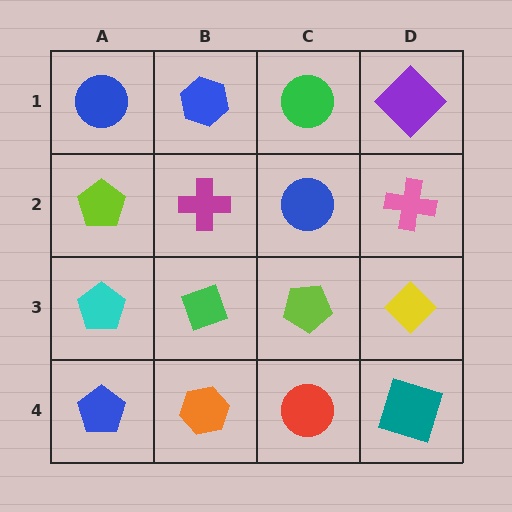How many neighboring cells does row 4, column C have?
3.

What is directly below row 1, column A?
A lime pentagon.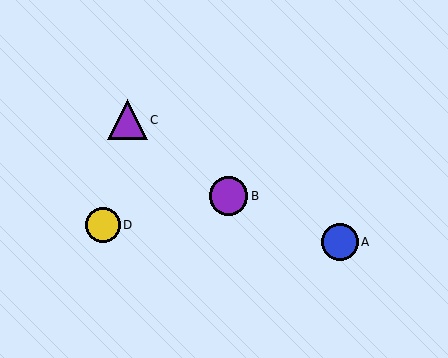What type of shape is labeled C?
Shape C is a purple triangle.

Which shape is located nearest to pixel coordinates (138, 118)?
The purple triangle (labeled C) at (127, 120) is nearest to that location.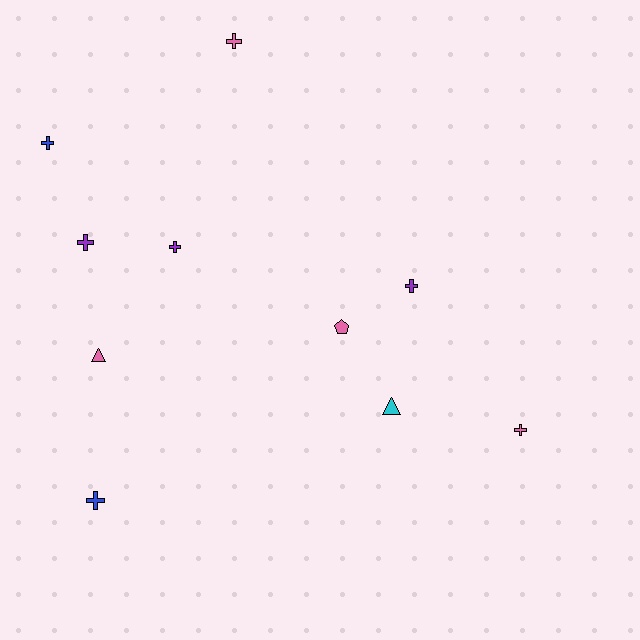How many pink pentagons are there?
There is 1 pink pentagon.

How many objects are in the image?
There are 10 objects.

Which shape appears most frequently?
Cross, with 7 objects.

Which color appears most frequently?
Pink, with 4 objects.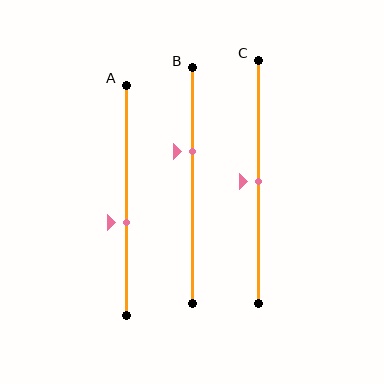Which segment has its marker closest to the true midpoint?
Segment C has its marker closest to the true midpoint.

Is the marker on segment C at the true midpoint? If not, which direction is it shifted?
Yes, the marker on segment C is at the true midpoint.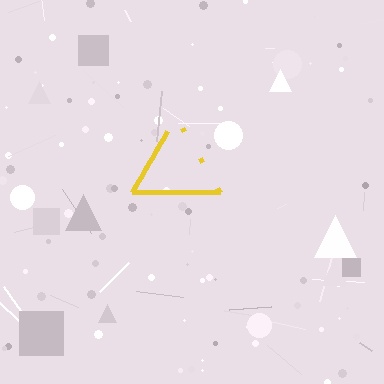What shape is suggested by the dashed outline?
The dashed outline suggests a triangle.